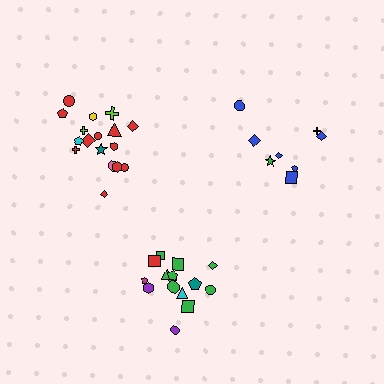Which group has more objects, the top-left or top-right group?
The top-left group.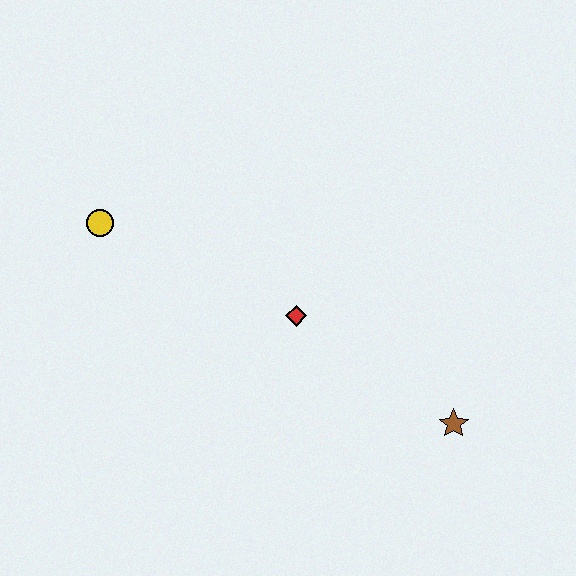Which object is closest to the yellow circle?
The red diamond is closest to the yellow circle.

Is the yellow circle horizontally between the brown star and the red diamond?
No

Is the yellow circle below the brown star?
No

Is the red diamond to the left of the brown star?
Yes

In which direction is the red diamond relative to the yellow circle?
The red diamond is to the right of the yellow circle.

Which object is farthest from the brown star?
The yellow circle is farthest from the brown star.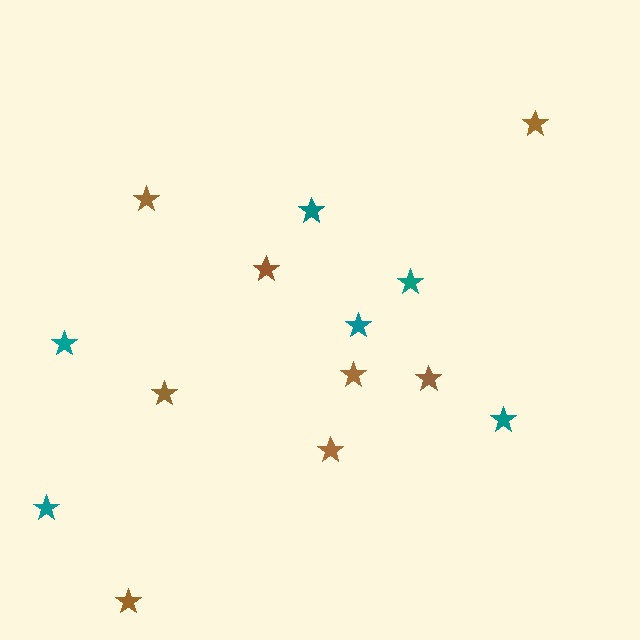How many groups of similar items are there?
There are 2 groups: one group of brown stars (8) and one group of teal stars (6).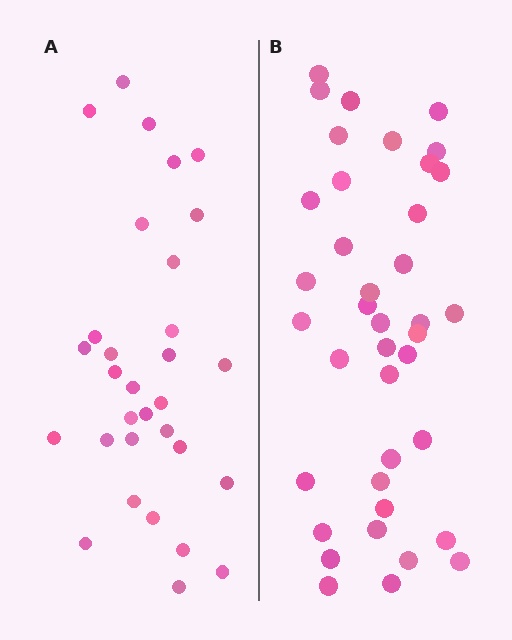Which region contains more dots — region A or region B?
Region B (the right region) has more dots.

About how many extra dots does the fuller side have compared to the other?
Region B has roughly 8 or so more dots than region A.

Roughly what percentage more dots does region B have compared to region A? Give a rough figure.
About 25% more.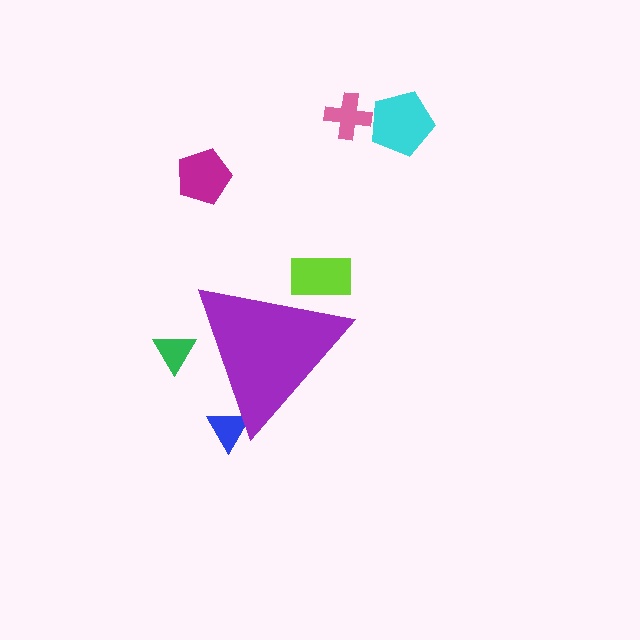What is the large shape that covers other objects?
A purple triangle.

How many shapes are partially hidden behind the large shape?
3 shapes are partially hidden.